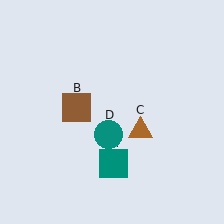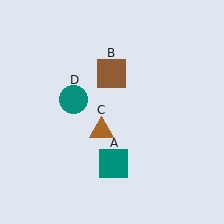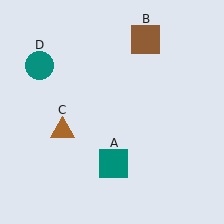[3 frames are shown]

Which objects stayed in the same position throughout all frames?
Teal square (object A) remained stationary.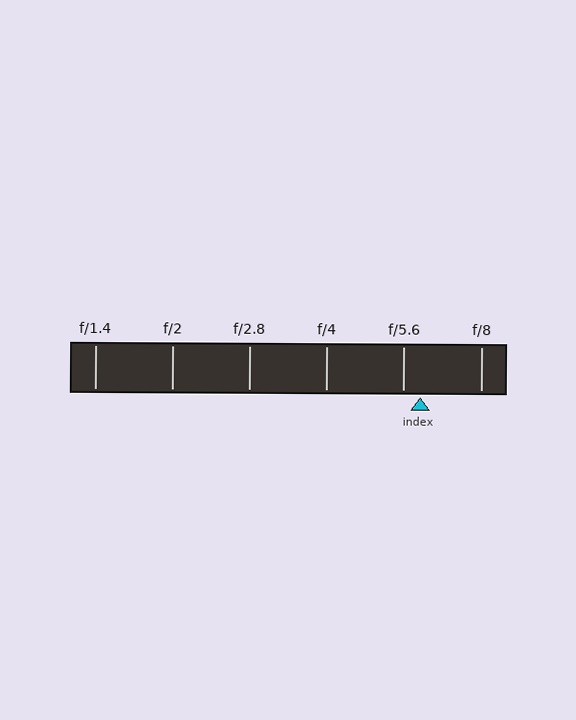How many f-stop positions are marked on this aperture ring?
There are 6 f-stop positions marked.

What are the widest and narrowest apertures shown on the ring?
The widest aperture shown is f/1.4 and the narrowest is f/8.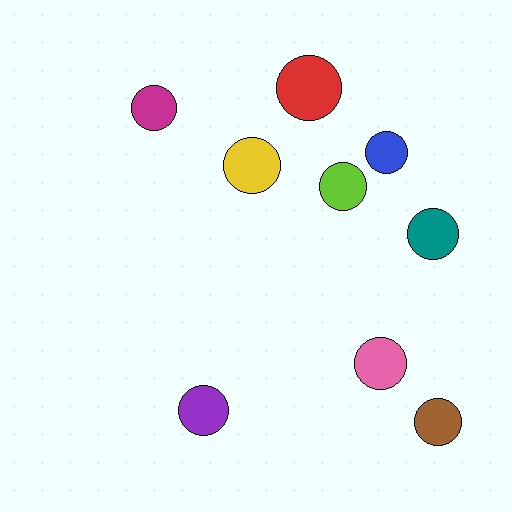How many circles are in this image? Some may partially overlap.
There are 9 circles.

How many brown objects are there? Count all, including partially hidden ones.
There is 1 brown object.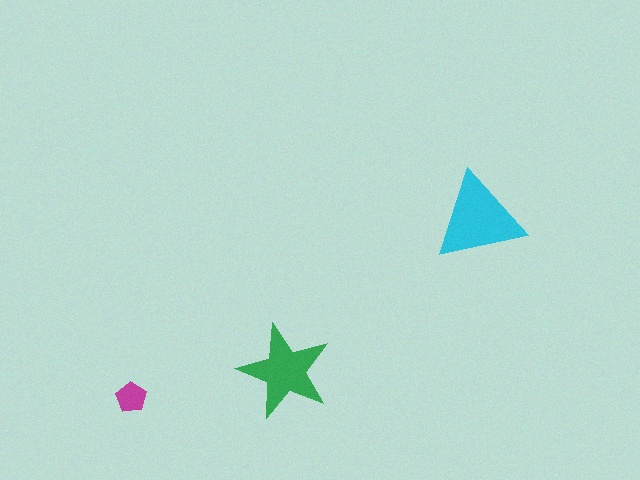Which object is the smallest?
The magenta pentagon.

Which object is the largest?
The cyan triangle.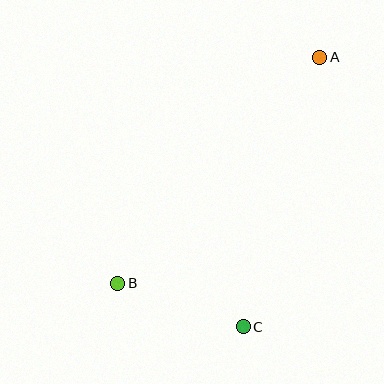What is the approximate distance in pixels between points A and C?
The distance between A and C is approximately 280 pixels.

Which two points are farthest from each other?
Points A and B are farthest from each other.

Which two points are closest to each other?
Points B and C are closest to each other.